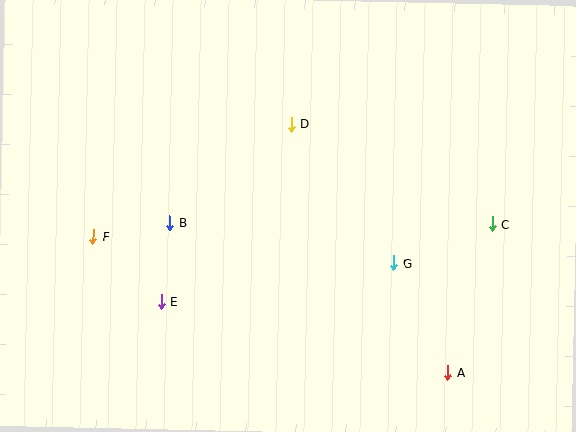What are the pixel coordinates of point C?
Point C is at (492, 224).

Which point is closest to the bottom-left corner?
Point E is closest to the bottom-left corner.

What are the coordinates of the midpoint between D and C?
The midpoint between D and C is at (392, 174).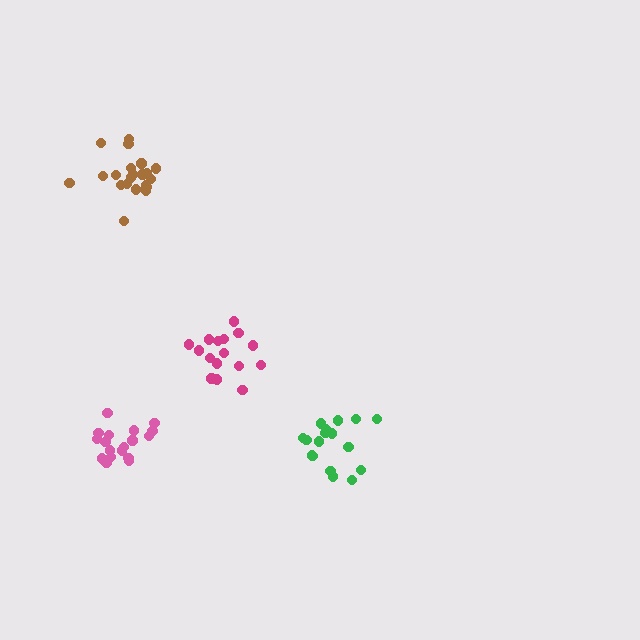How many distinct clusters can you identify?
There are 4 distinct clusters.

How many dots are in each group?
Group 1: 16 dots, Group 2: 19 dots, Group 3: 17 dots, Group 4: 21 dots (73 total).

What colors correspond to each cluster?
The clusters are colored: magenta, pink, green, brown.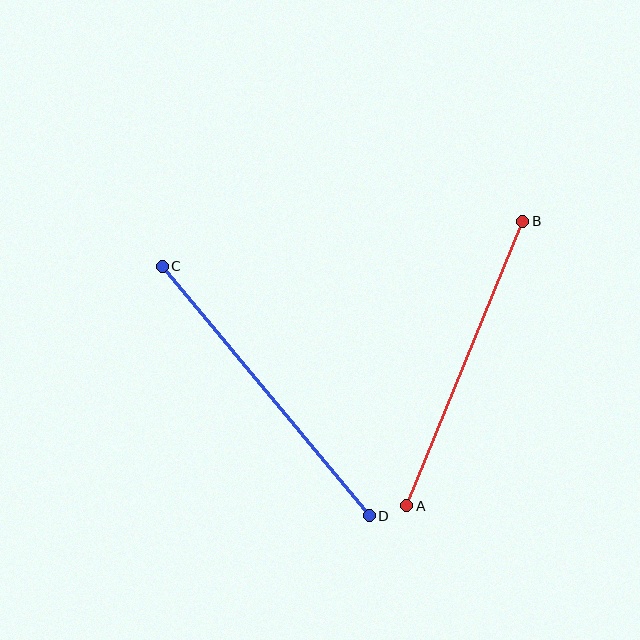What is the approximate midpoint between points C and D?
The midpoint is at approximately (266, 391) pixels.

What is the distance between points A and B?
The distance is approximately 307 pixels.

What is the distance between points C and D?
The distance is approximately 324 pixels.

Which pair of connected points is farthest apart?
Points C and D are farthest apart.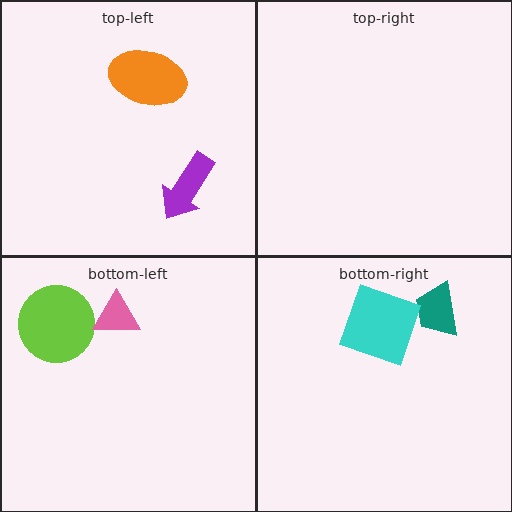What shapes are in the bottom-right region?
The teal trapezoid, the cyan square.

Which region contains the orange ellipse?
The top-left region.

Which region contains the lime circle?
The bottom-left region.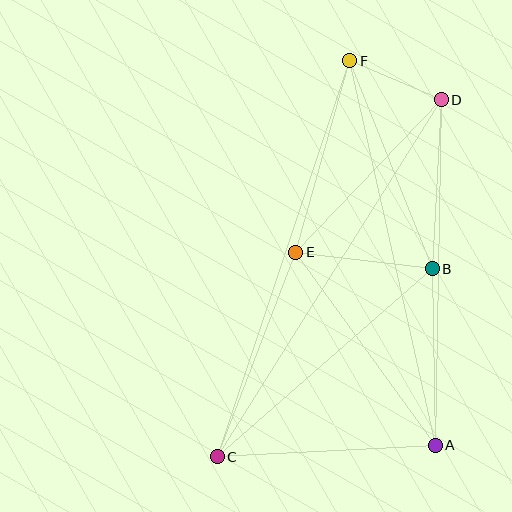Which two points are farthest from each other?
Points C and D are farthest from each other.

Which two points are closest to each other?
Points D and F are closest to each other.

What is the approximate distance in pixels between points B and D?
The distance between B and D is approximately 169 pixels.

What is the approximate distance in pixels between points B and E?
The distance between B and E is approximately 138 pixels.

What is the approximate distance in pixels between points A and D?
The distance between A and D is approximately 346 pixels.